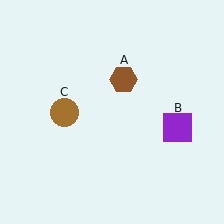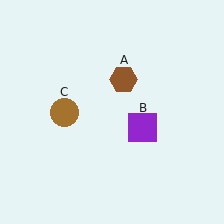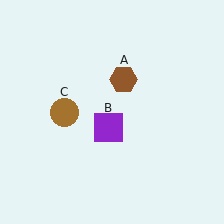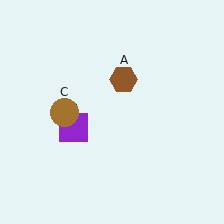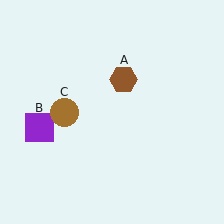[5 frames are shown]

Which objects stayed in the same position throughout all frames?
Brown hexagon (object A) and brown circle (object C) remained stationary.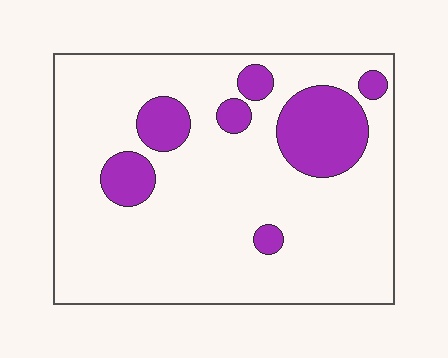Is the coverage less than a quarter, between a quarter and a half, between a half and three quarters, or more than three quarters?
Less than a quarter.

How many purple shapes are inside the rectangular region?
7.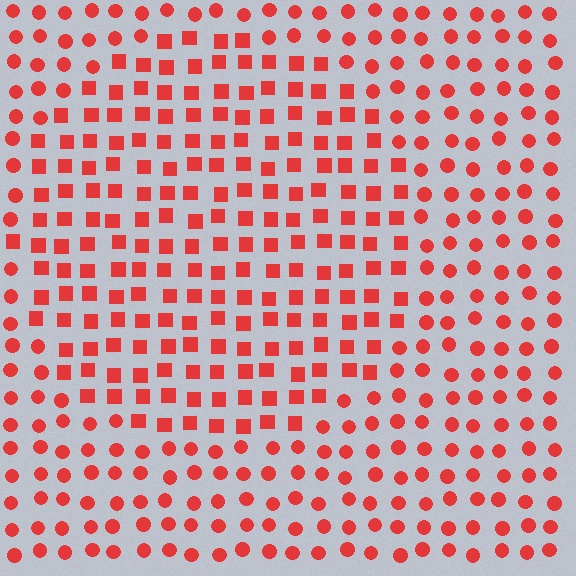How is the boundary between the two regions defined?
The boundary is defined by a change in element shape: squares inside vs. circles outside. All elements share the same color and spacing.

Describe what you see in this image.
The image is filled with small red elements arranged in a uniform grid. A circle-shaped region contains squares, while the surrounding area contains circles. The boundary is defined purely by the change in element shape.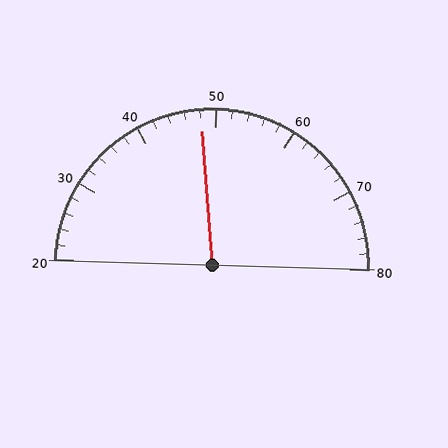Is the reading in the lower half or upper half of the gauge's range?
The reading is in the lower half of the range (20 to 80).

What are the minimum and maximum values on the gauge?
The gauge ranges from 20 to 80.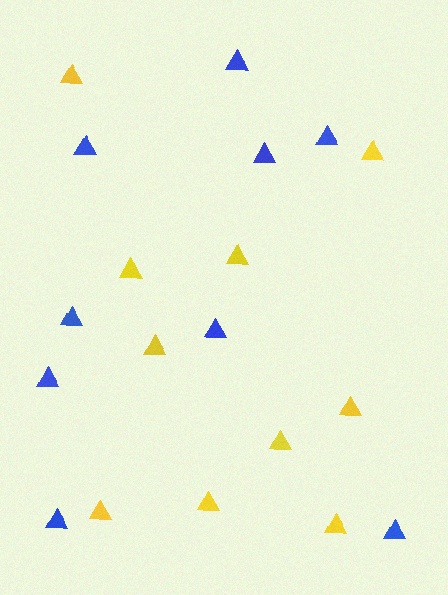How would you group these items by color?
There are 2 groups: one group of blue triangles (9) and one group of yellow triangles (10).